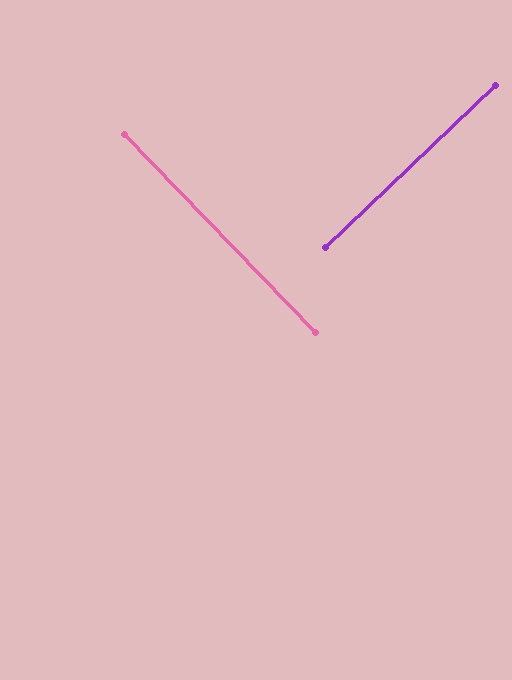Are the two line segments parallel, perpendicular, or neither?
Perpendicular — they meet at approximately 90°.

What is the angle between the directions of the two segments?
Approximately 90 degrees.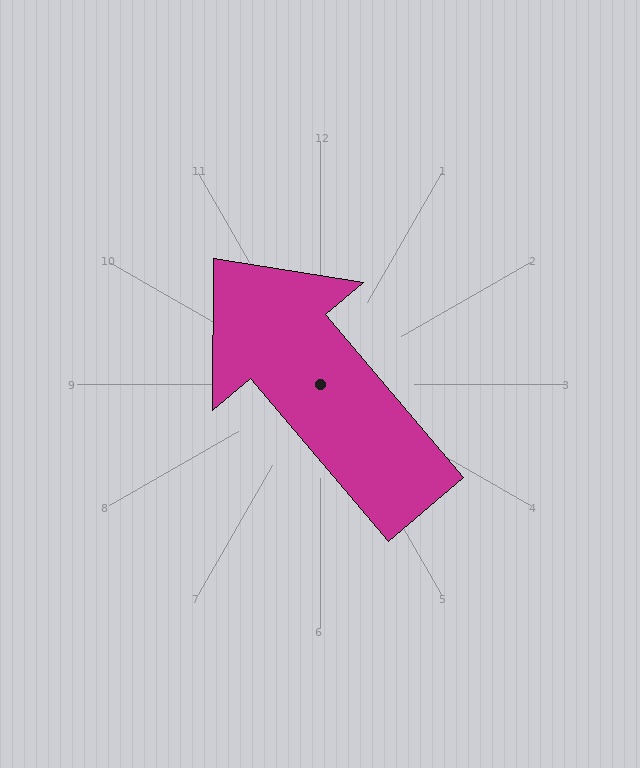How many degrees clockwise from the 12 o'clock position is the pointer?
Approximately 320 degrees.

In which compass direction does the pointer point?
Northwest.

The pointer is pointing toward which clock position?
Roughly 11 o'clock.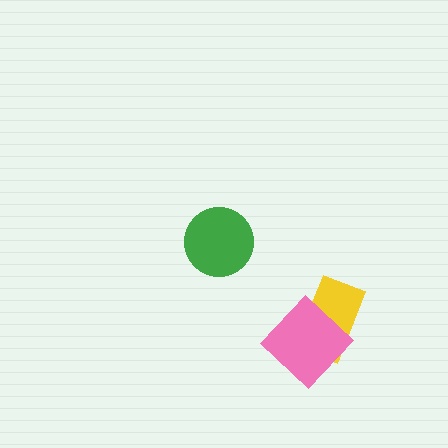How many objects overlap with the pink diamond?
1 object overlaps with the pink diamond.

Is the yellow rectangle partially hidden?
Yes, it is partially covered by another shape.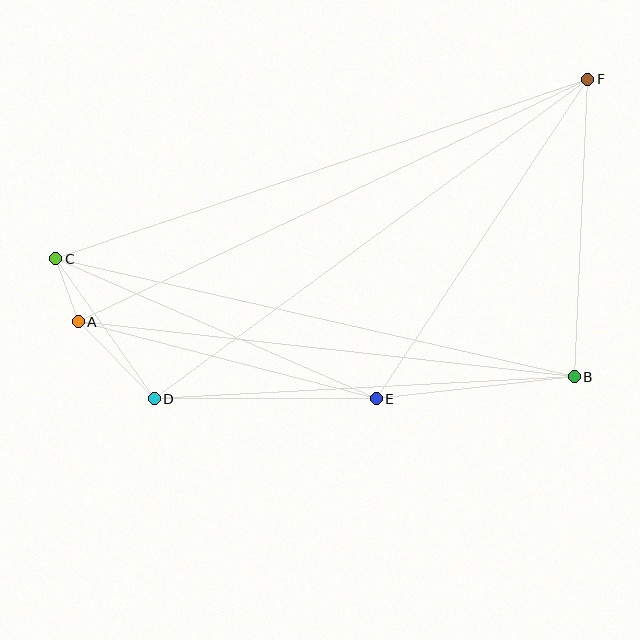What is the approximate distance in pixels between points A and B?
The distance between A and B is approximately 499 pixels.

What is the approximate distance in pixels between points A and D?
The distance between A and D is approximately 108 pixels.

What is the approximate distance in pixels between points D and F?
The distance between D and F is approximately 538 pixels.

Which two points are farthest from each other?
Points A and F are farthest from each other.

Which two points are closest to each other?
Points A and C are closest to each other.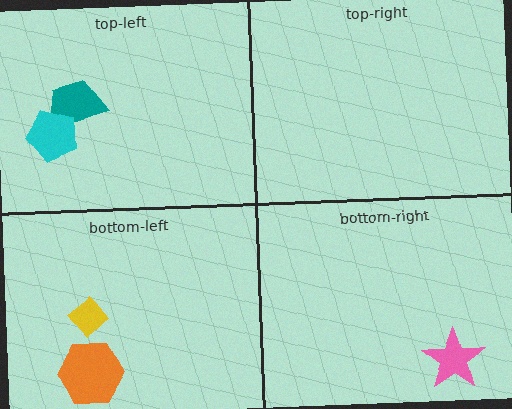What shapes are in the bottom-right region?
The pink star.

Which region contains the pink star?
The bottom-right region.